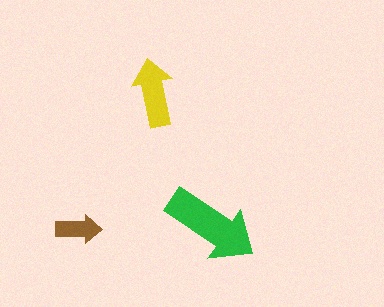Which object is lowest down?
The brown arrow is bottommost.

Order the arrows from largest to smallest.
the green one, the yellow one, the brown one.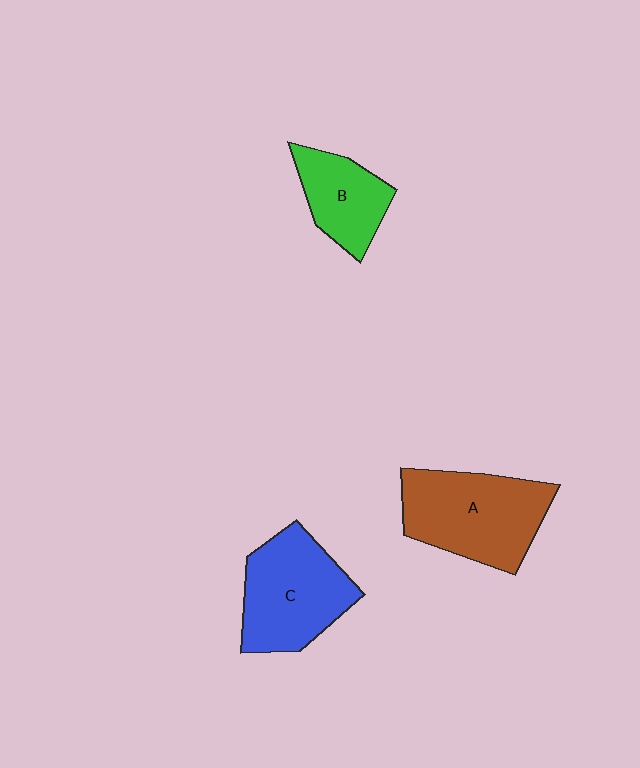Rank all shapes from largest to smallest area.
From largest to smallest: A (brown), C (blue), B (green).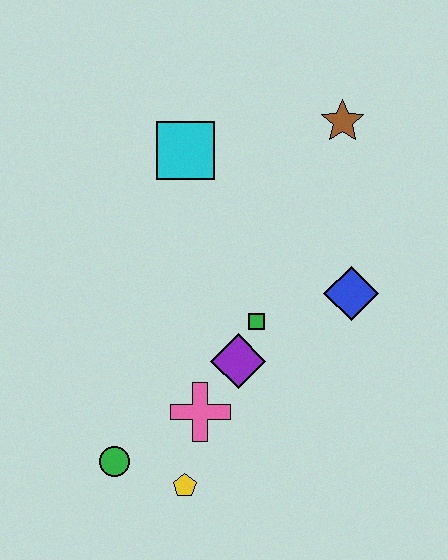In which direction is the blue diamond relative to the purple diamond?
The blue diamond is to the right of the purple diamond.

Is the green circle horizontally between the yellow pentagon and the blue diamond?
No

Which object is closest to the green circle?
The yellow pentagon is closest to the green circle.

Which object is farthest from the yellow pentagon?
The brown star is farthest from the yellow pentagon.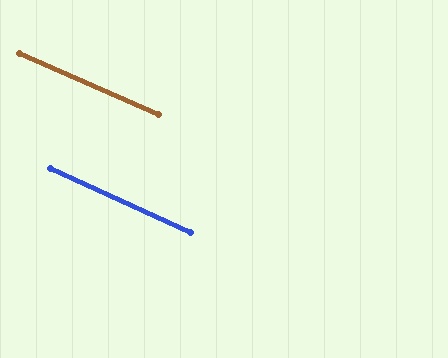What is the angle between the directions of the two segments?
Approximately 1 degree.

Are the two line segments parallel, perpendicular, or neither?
Parallel — their directions differ by only 1.3°.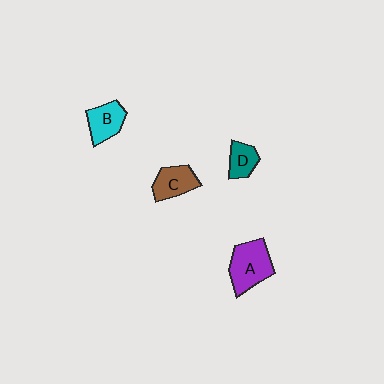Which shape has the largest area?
Shape A (purple).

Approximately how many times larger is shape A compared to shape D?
Approximately 2.0 times.